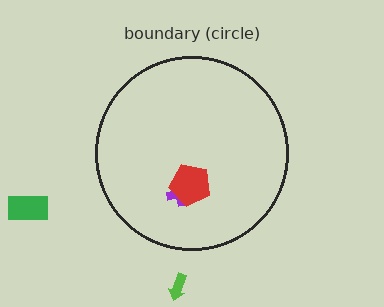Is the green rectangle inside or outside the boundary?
Outside.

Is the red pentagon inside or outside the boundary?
Inside.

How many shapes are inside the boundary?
2 inside, 2 outside.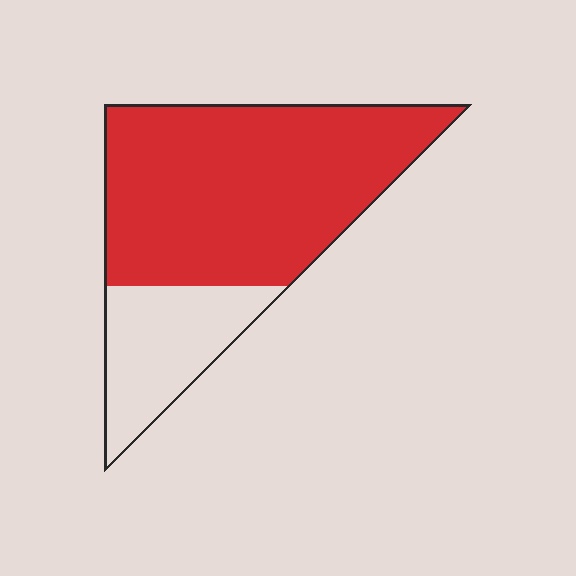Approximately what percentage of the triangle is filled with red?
Approximately 75%.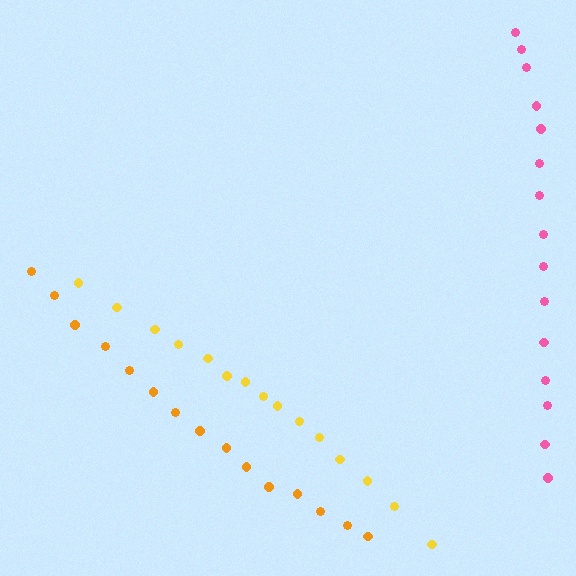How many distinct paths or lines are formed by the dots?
There are 3 distinct paths.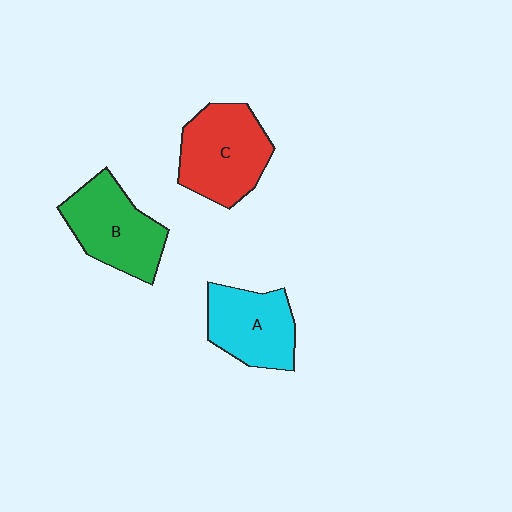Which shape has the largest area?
Shape C (red).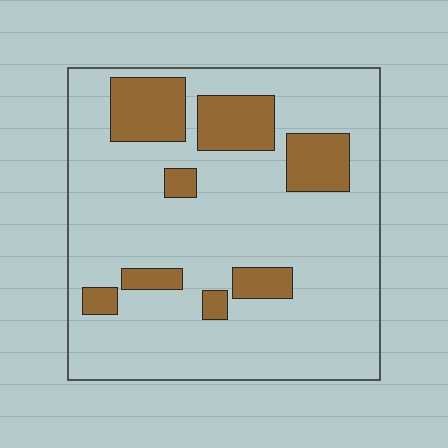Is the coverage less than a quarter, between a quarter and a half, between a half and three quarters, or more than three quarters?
Less than a quarter.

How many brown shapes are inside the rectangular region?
8.